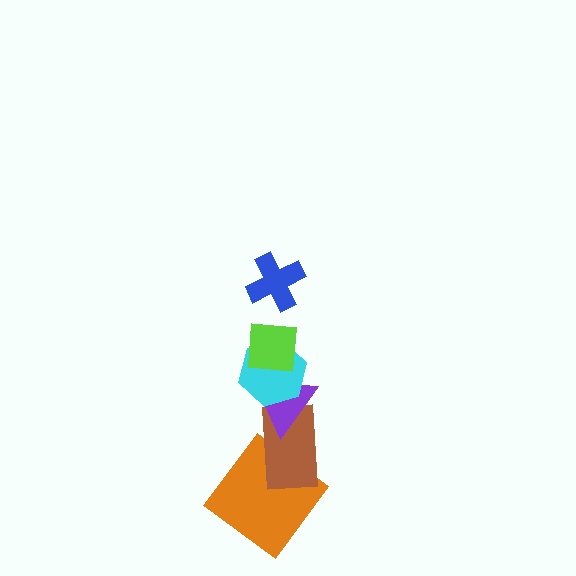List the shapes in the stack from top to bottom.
From top to bottom: the blue cross, the lime square, the cyan hexagon, the purple triangle, the brown rectangle, the orange diamond.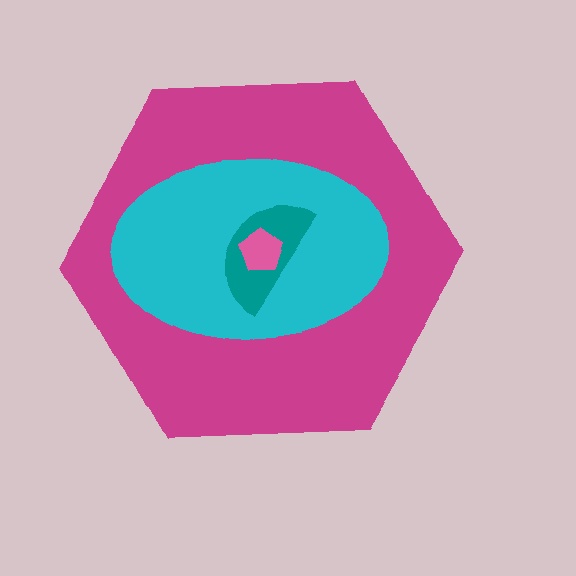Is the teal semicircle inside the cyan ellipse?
Yes.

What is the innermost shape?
The pink pentagon.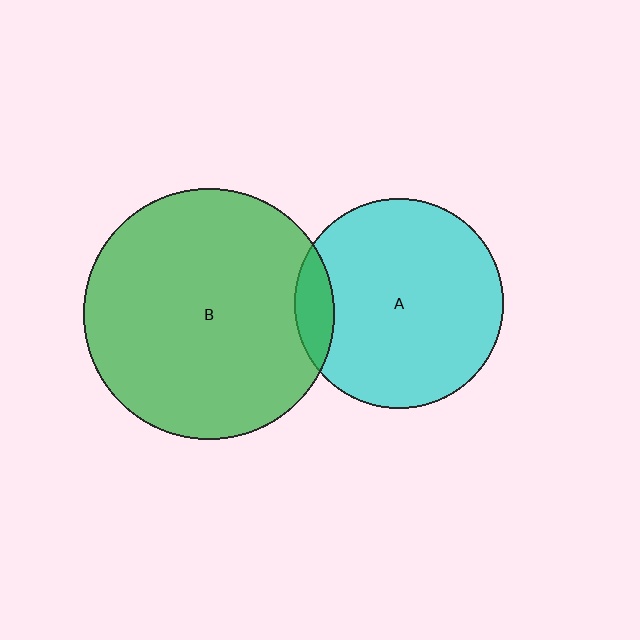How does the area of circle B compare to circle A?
Approximately 1.4 times.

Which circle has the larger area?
Circle B (green).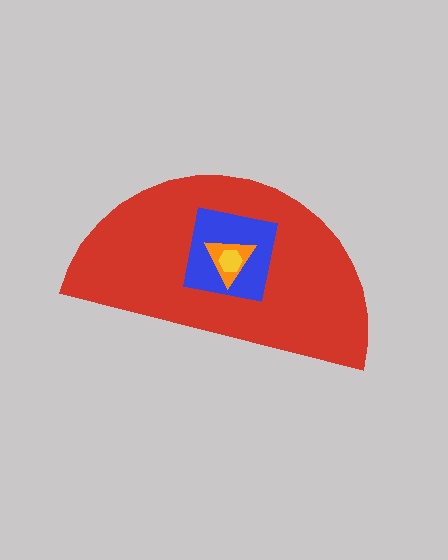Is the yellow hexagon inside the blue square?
Yes.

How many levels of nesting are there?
4.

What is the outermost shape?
The red semicircle.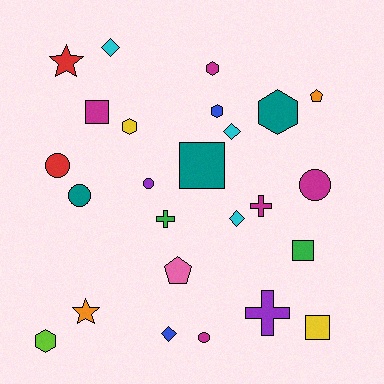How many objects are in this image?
There are 25 objects.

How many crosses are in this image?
There are 3 crosses.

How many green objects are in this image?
There are 2 green objects.